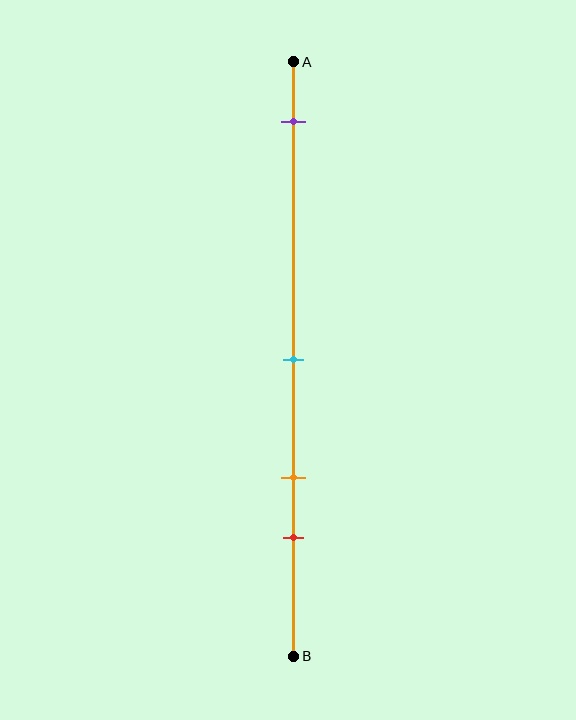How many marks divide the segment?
There are 4 marks dividing the segment.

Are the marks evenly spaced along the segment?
No, the marks are not evenly spaced.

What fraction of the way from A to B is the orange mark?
The orange mark is approximately 70% (0.7) of the way from A to B.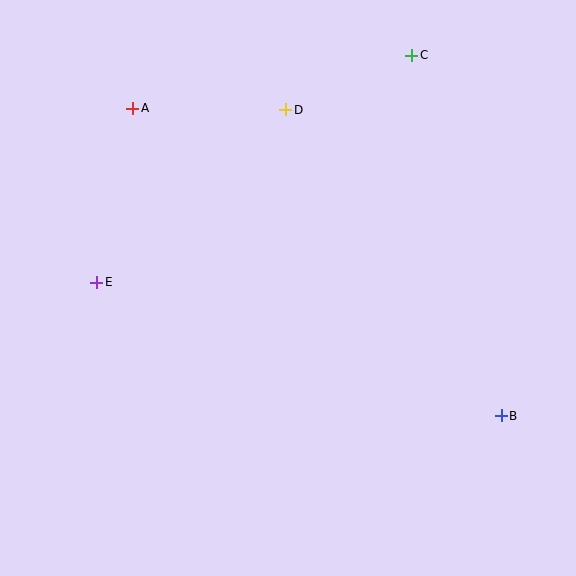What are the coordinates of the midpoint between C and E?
The midpoint between C and E is at (254, 169).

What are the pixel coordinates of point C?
Point C is at (412, 55).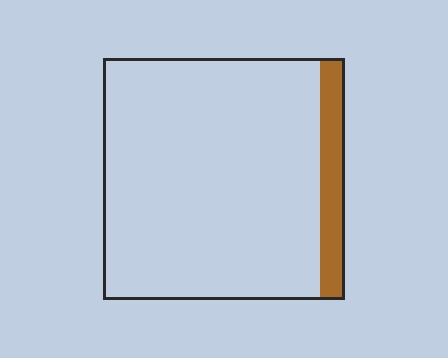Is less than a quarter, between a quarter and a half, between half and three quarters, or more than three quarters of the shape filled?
Less than a quarter.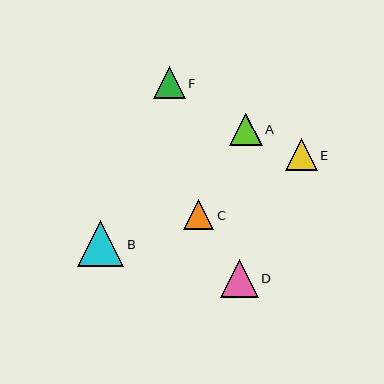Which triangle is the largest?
Triangle B is the largest with a size of approximately 46 pixels.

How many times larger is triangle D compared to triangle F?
Triangle D is approximately 1.2 times the size of triangle F.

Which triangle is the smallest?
Triangle C is the smallest with a size of approximately 30 pixels.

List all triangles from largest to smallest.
From largest to smallest: B, D, A, E, F, C.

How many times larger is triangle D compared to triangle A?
Triangle D is approximately 1.2 times the size of triangle A.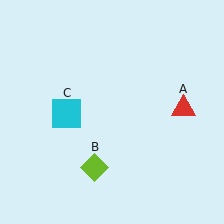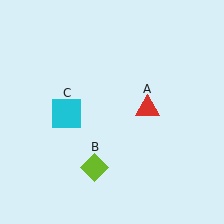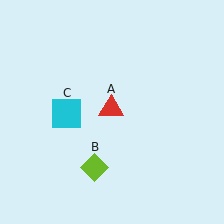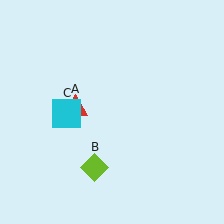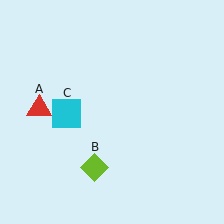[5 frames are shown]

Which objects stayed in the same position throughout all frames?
Lime diamond (object B) and cyan square (object C) remained stationary.